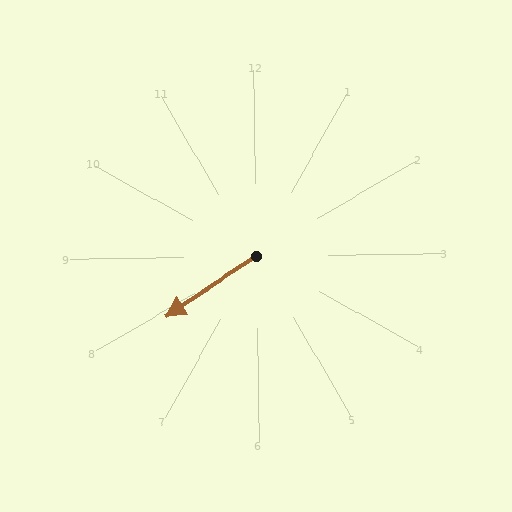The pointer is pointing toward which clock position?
Roughly 8 o'clock.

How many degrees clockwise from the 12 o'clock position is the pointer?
Approximately 237 degrees.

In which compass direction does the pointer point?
Southwest.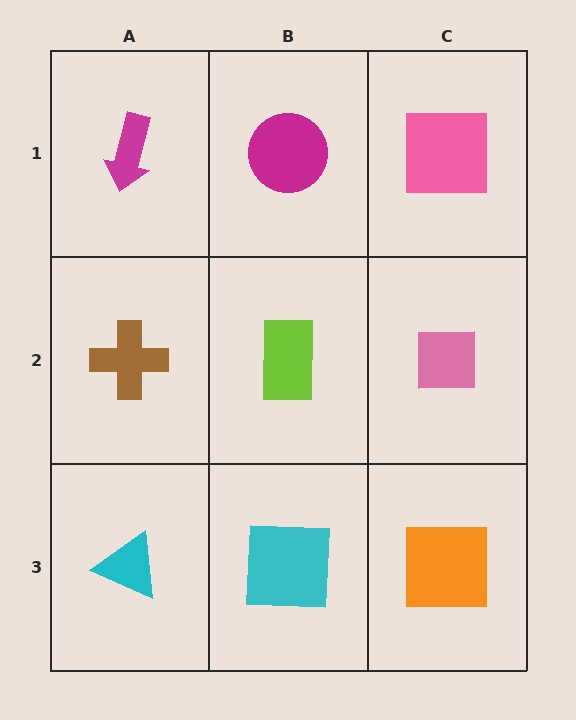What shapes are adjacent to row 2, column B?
A magenta circle (row 1, column B), a cyan square (row 3, column B), a brown cross (row 2, column A), a pink square (row 2, column C).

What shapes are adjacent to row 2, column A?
A magenta arrow (row 1, column A), a cyan triangle (row 3, column A), a lime rectangle (row 2, column B).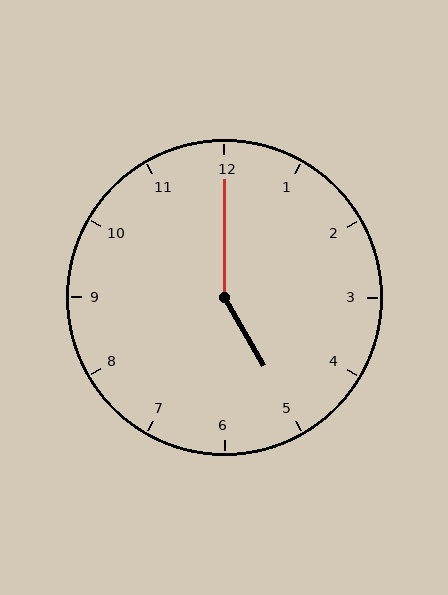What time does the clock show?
5:00.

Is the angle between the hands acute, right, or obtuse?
It is obtuse.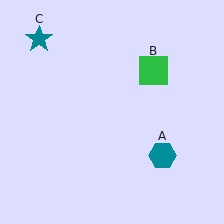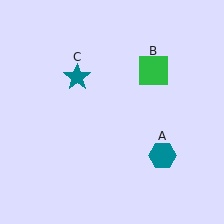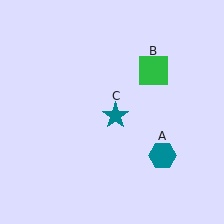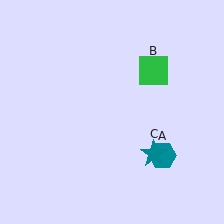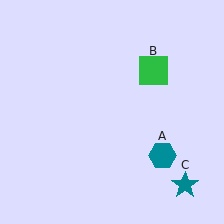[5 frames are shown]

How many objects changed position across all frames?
1 object changed position: teal star (object C).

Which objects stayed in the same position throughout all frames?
Teal hexagon (object A) and green square (object B) remained stationary.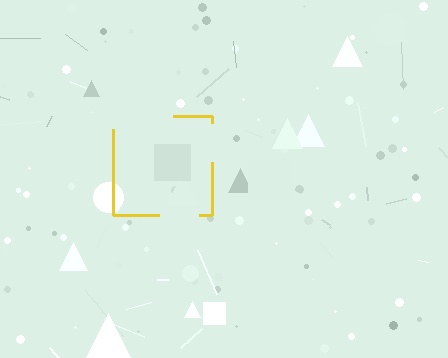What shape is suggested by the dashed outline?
The dashed outline suggests a square.